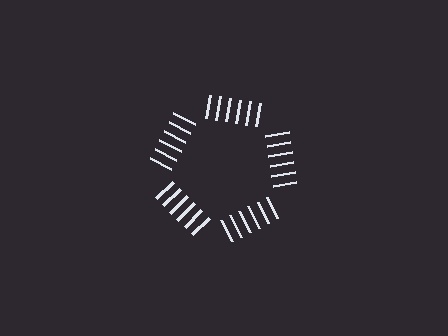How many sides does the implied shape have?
5 sides — the line-ends trace a pentagon.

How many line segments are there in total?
30 — 6 along each of the 5 edges.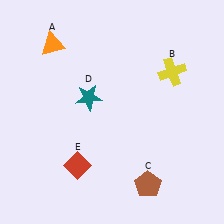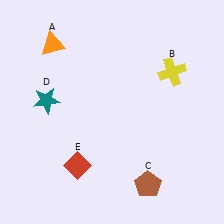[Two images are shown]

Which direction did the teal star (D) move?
The teal star (D) moved left.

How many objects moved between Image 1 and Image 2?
1 object moved between the two images.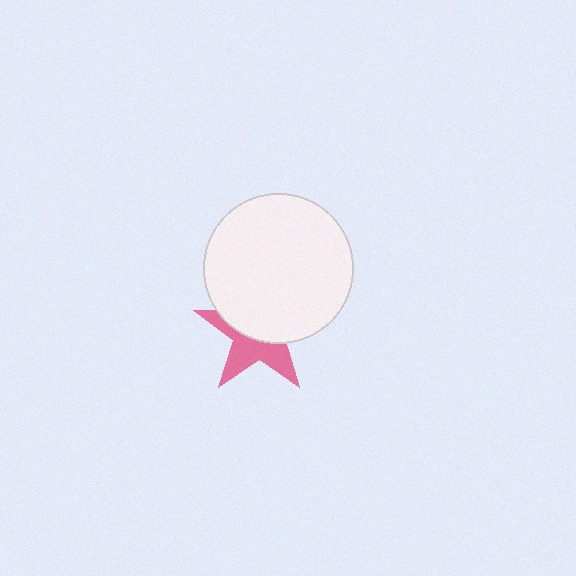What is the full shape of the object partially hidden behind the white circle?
The partially hidden object is a pink star.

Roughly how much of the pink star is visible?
A small part of it is visible (roughly 44%).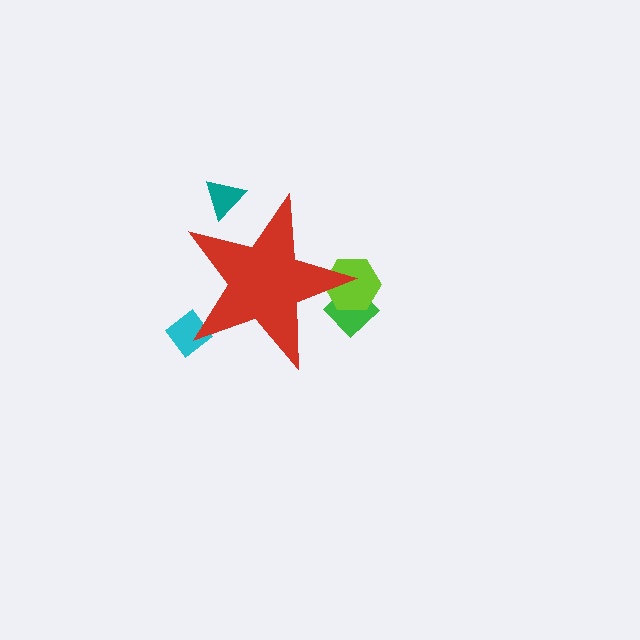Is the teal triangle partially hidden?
Yes, the teal triangle is partially hidden behind the red star.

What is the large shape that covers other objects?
A red star.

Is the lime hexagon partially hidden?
Yes, the lime hexagon is partially hidden behind the red star.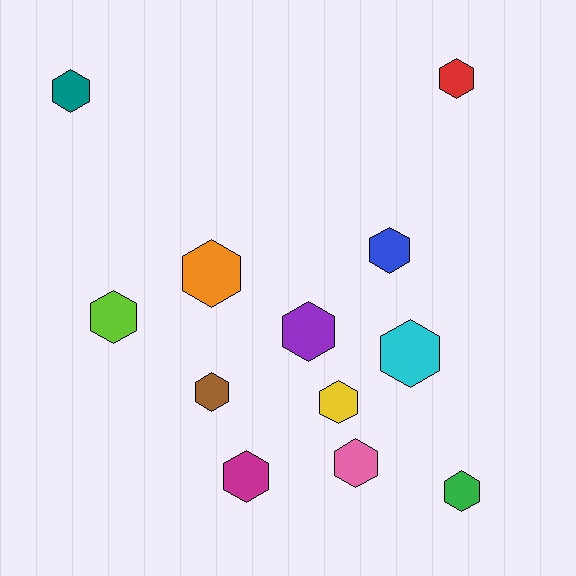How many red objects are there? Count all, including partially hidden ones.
There is 1 red object.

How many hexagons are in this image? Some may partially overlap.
There are 12 hexagons.